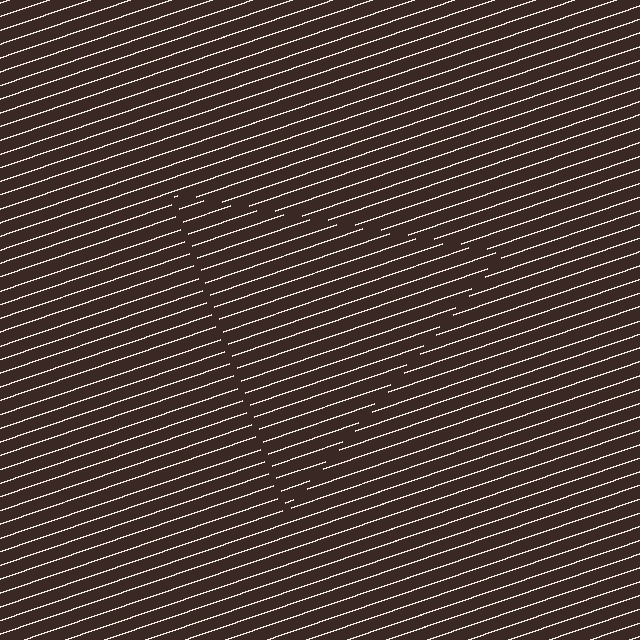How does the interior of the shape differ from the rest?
The interior of the shape contains the same grating, shifted by half a period — the contour is defined by the phase discontinuity where line-ends from the inner and outer gratings abut.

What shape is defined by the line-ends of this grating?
An illusory triangle. The interior of the shape contains the same grating, shifted by half a period — the contour is defined by the phase discontinuity where line-ends from the inner and outer gratings abut.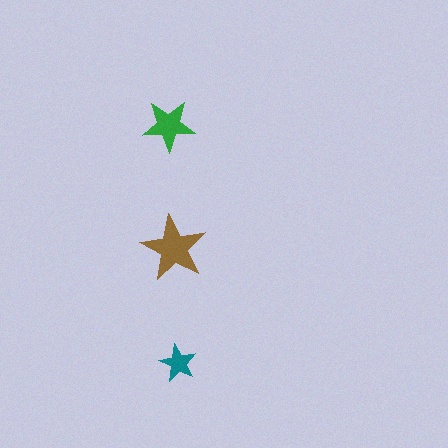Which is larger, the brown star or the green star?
The brown one.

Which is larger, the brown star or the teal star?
The brown one.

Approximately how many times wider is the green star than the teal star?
About 1.5 times wider.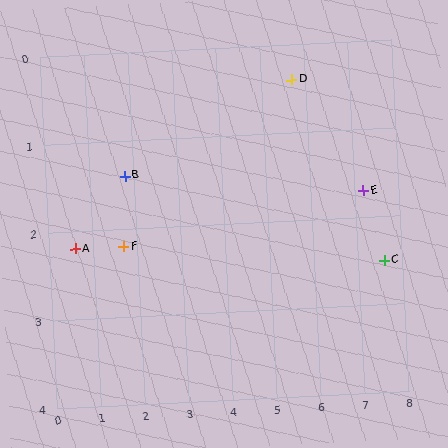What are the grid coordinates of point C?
Point C is at approximately (7.6, 2.5).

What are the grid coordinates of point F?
Point F is at approximately (1.7, 2.2).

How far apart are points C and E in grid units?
Points C and E are about 0.9 grid units apart.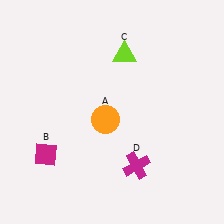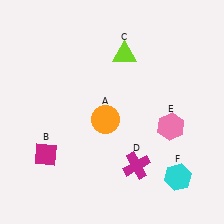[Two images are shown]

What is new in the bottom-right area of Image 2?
A cyan hexagon (F) was added in the bottom-right area of Image 2.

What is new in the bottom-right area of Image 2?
A pink hexagon (E) was added in the bottom-right area of Image 2.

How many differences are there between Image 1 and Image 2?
There are 2 differences between the two images.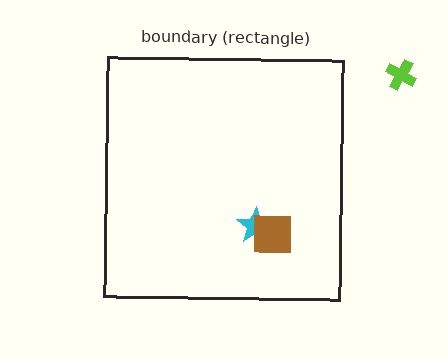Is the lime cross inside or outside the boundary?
Outside.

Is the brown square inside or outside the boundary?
Inside.